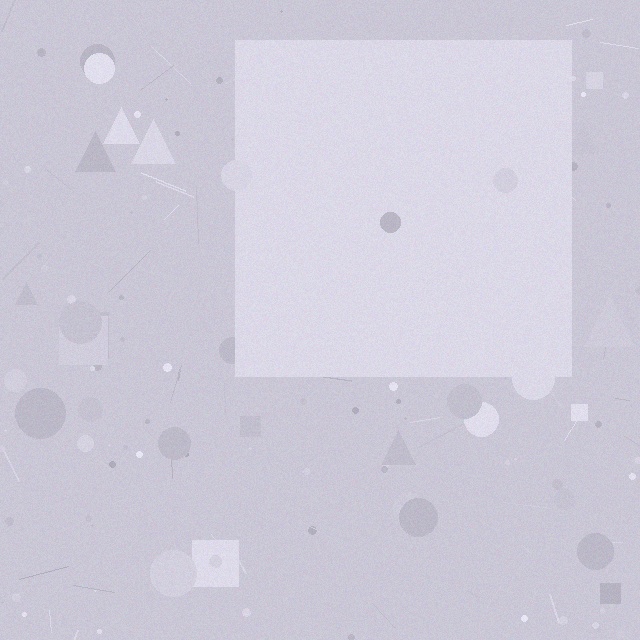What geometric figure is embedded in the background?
A square is embedded in the background.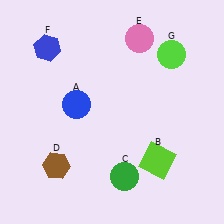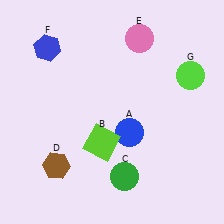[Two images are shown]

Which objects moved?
The objects that moved are: the blue circle (A), the lime square (B), the lime circle (G).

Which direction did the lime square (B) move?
The lime square (B) moved left.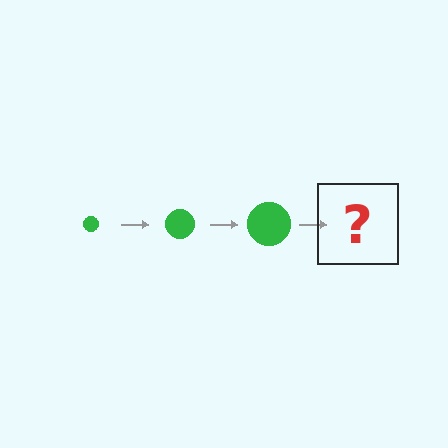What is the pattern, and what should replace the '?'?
The pattern is that the circle gets progressively larger each step. The '?' should be a green circle, larger than the previous one.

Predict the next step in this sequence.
The next step is a green circle, larger than the previous one.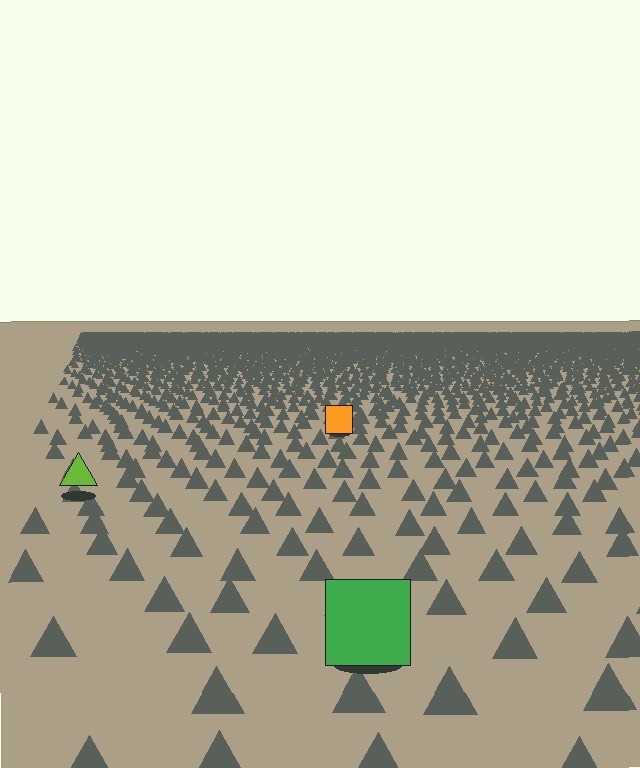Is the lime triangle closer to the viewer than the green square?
No. The green square is closer — you can tell from the texture gradient: the ground texture is coarser near it.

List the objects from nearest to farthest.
From nearest to farthest: the green square, the lime triangle, the orange square.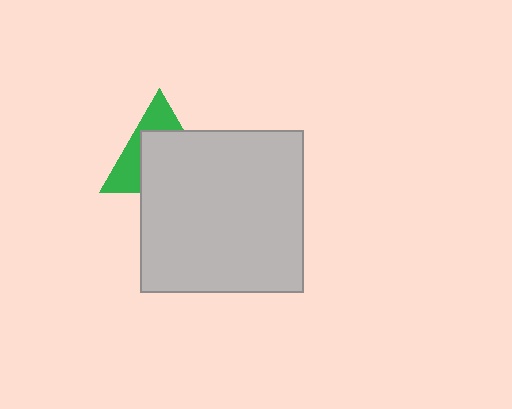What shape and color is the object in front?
The object in front is a light gray square.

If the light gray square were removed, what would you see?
You would see the complete green triangle.